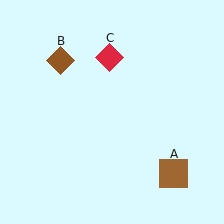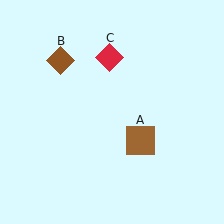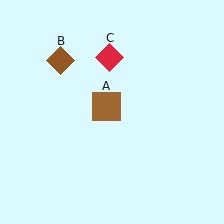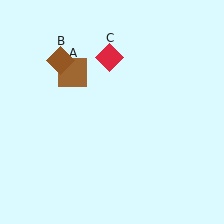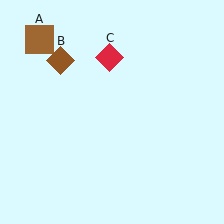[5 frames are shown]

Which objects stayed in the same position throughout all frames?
Brown diamond (object B) and red diamond (object C) remained stationary.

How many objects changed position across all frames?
1 object changed position: brown square (object A).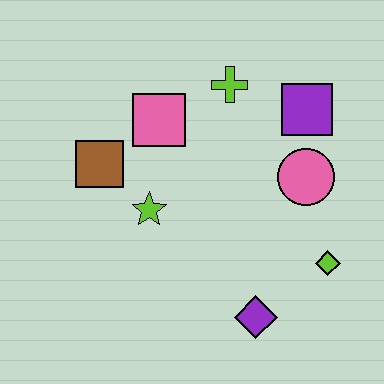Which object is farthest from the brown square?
The lime diamond is farthest from the brown square.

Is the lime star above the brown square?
No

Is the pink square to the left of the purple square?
Yes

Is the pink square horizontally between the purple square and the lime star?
Yes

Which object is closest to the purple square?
The pink circle is closest to the purple square.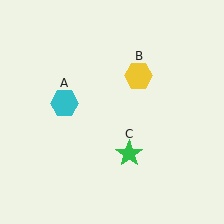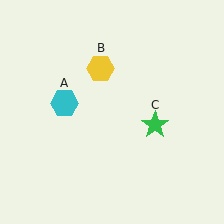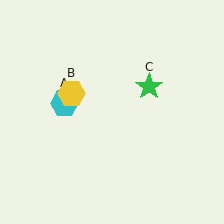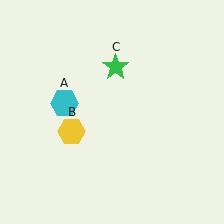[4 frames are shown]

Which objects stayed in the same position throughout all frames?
Cyan hexagon (object A) remained stationary.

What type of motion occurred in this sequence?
The yellow hexagon (object B), green star (object C) rotated counterclockwise around the center of the scene.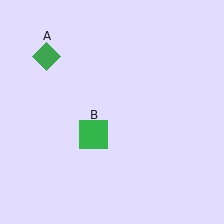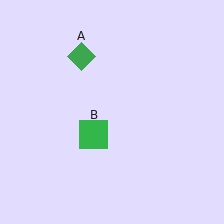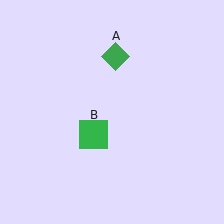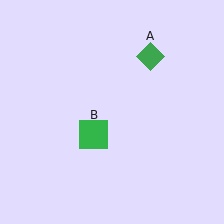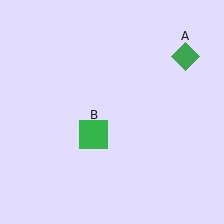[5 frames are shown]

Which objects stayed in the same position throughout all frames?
Green square (object B) remained stationary.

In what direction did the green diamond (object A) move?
The green diamond (object A) moved right.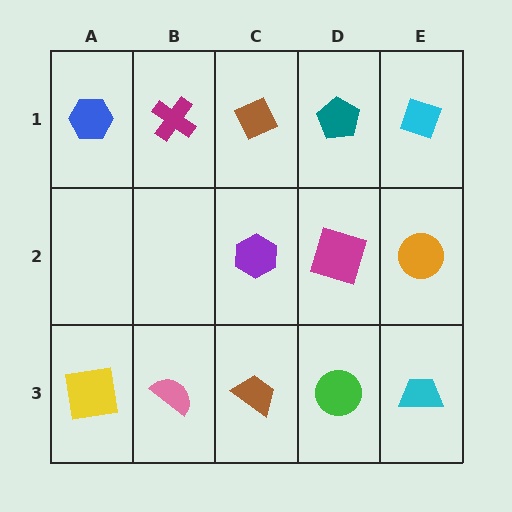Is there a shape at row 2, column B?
No, that cell is empty.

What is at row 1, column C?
A brown diamond.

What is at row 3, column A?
A yellow square.